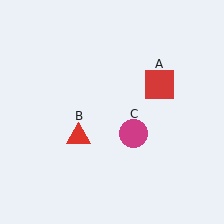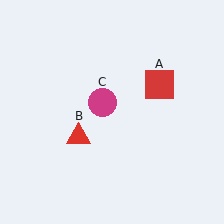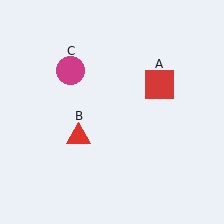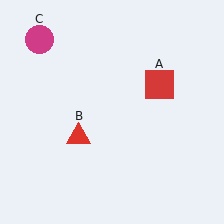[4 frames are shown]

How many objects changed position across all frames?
1 object changed position: magenta circle (object C).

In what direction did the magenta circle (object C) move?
The magenta circle (object C) moved up and to the left.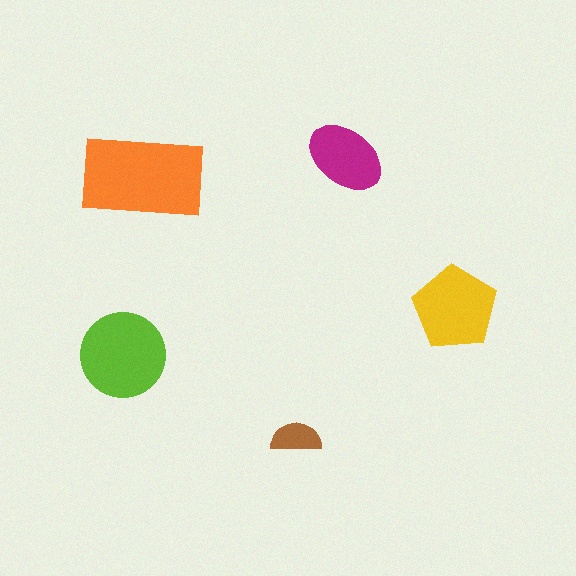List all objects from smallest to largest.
The brown semicircle, the magenta ellipse, the yellow pentagon, the lime circle, the orange rectangle.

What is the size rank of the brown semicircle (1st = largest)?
5th.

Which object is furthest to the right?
The yellow pentagon is rightmost.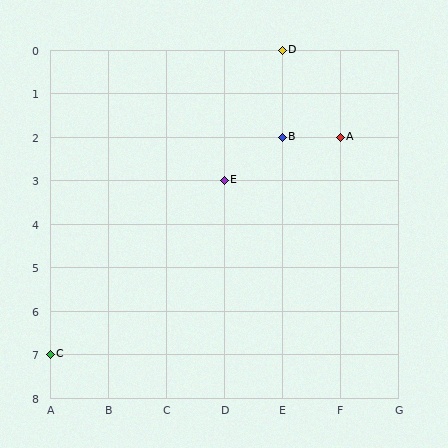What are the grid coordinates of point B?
Point B is at grid coordinates (E, 2).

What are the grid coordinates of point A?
Point A is at grid coordinates (F, 2).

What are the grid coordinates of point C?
Point C is at grid coordinates (A, 7).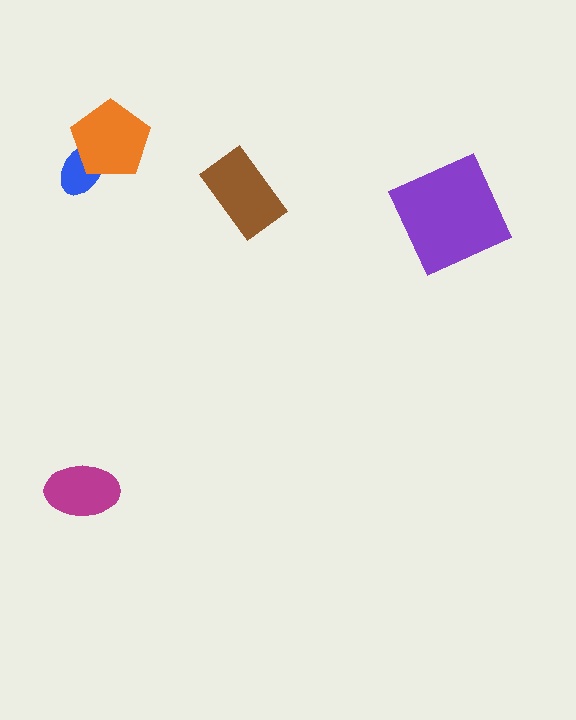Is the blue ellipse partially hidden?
Yes, it is partially covered by another shape.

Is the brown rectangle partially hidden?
No, no other shape covers it.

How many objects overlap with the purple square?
0 objects overlap with the purple square.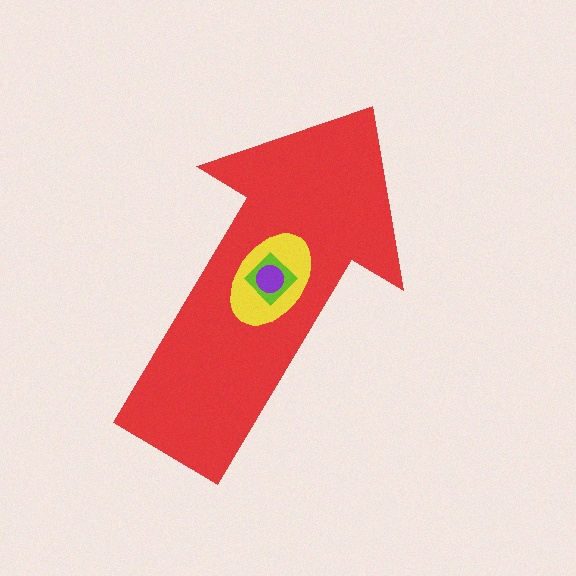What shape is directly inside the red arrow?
The yellow ellipse.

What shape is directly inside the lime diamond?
The purple circle.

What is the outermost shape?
The red arrow.